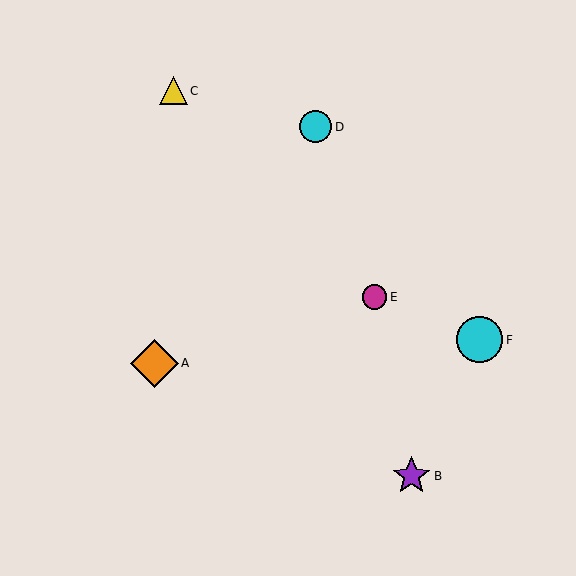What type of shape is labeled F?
Shape F is a cyan circle.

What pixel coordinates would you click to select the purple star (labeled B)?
Click at (412, 476) to select the purple star B.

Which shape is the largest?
The orange diamond (labeled A) is the largest.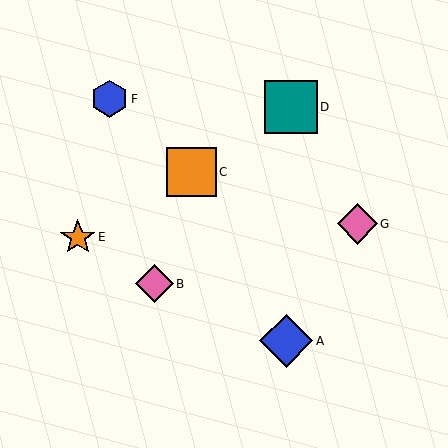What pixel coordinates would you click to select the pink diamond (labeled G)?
Click at (357, 224) to select the pink diamond G.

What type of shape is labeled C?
Shape C is an orange square.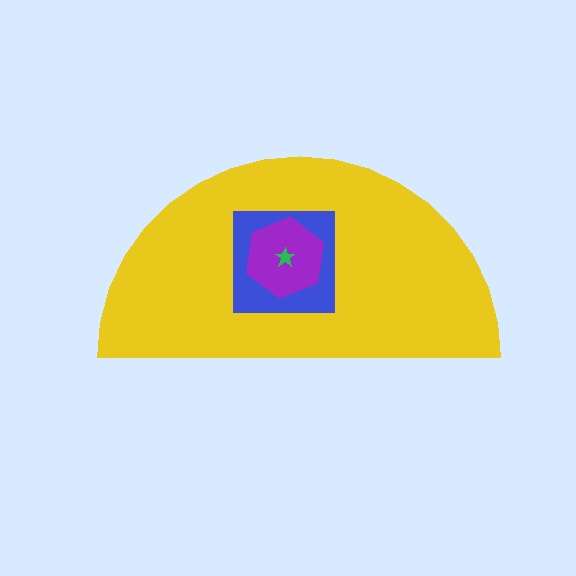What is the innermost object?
The green star.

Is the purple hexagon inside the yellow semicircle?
Yes.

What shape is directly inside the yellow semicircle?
The blue square.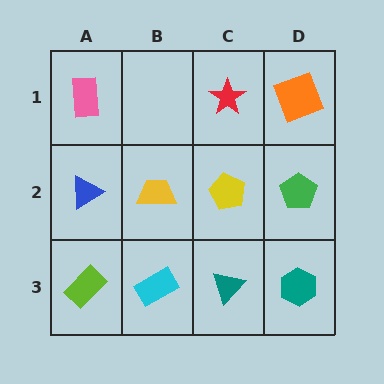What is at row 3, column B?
A cyan rectangle.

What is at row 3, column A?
A lime rectangle.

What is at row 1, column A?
A pink rectangle.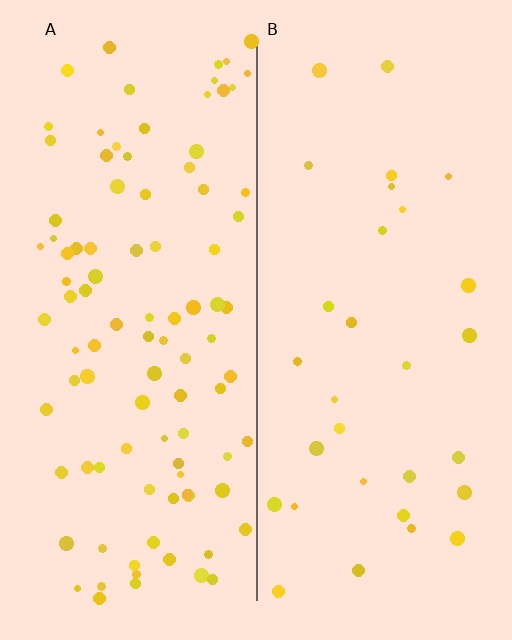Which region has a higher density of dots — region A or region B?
A (the left).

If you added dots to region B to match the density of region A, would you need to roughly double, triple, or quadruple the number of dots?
Approximately triple.